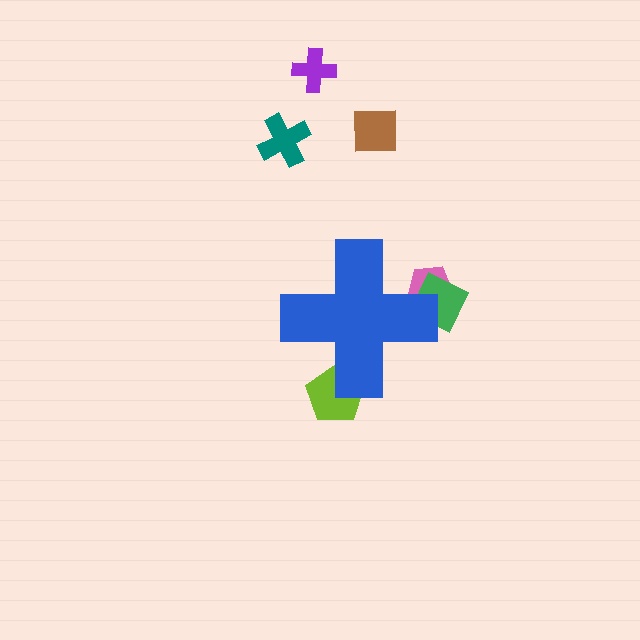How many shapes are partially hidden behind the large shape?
3 shapes are partially hidden.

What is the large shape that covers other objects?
A blue cross.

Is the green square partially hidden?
Yes, the green square is partially hidden behind the blue cross.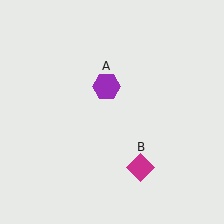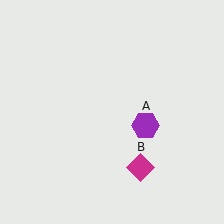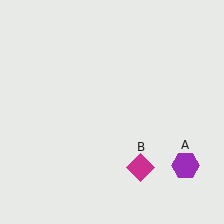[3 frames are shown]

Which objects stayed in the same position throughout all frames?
Magenta diamond (object B) remained stationary.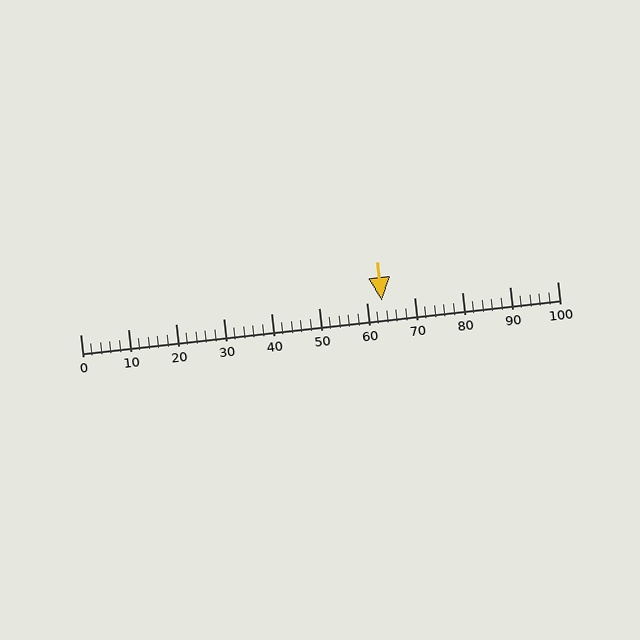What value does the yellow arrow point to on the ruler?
The yellow arrow points to approximately 63.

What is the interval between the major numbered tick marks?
The major tick marks are spaced 10 units apart.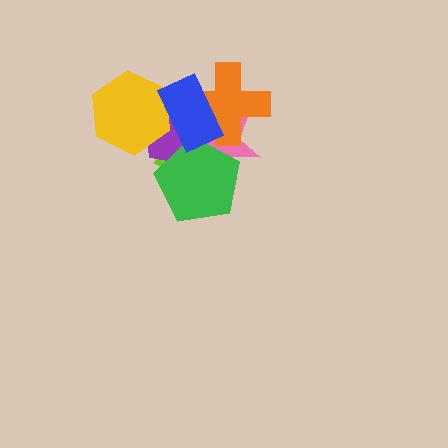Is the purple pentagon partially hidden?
Yes, it is partially covered by another shape.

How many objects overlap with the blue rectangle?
6 objects overlap with the blue rectangle.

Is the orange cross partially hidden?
Yes, it is partially covered by another shape.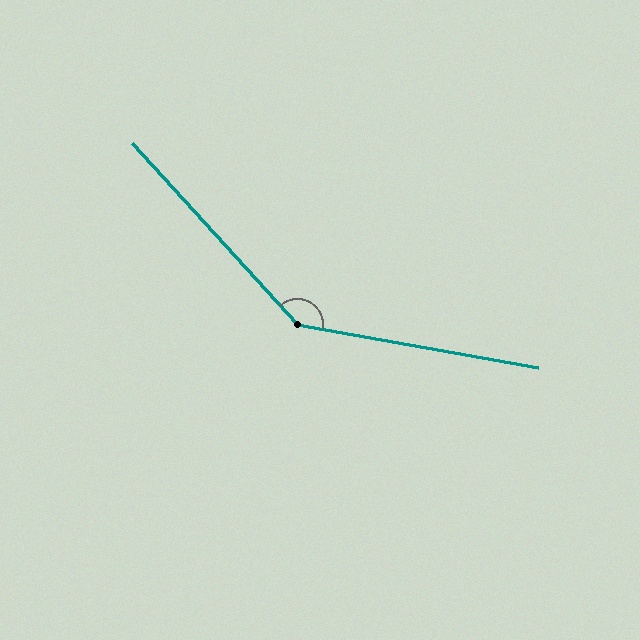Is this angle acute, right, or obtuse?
It is obtuse.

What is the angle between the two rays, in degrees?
Approximately 143 degrees.